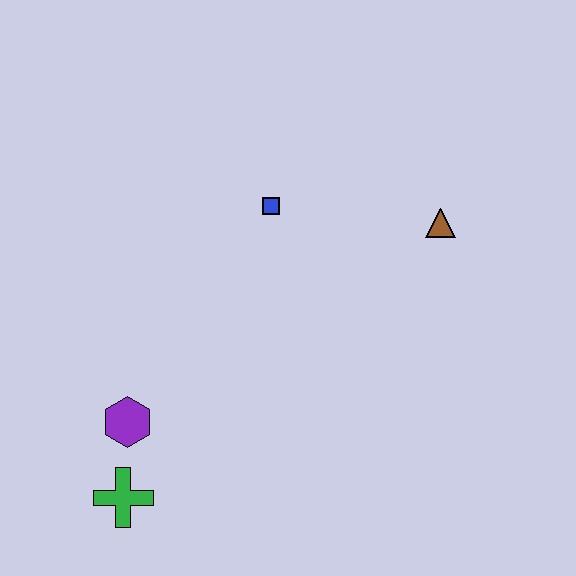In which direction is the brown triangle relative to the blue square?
The brown triangle is to the right of the blue square.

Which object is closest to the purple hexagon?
The green cross is closest to the purple hexagon.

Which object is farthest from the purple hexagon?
The brown triangle is farthest from the purple hexagon.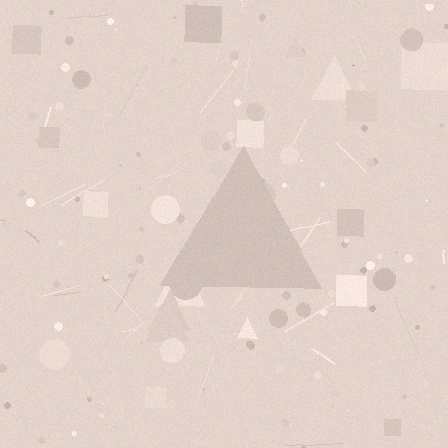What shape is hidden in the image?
A triangle is hidden in the image.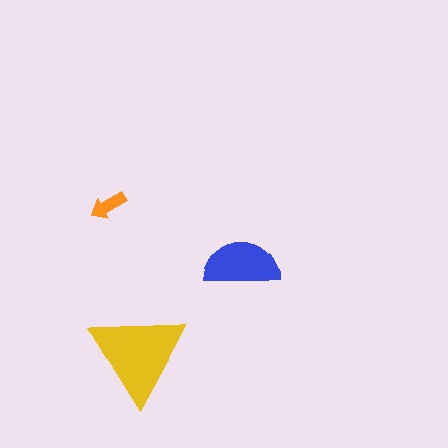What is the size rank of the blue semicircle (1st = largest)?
2nd.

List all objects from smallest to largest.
The orange arrow, the blue semicircle, the yellow triangle.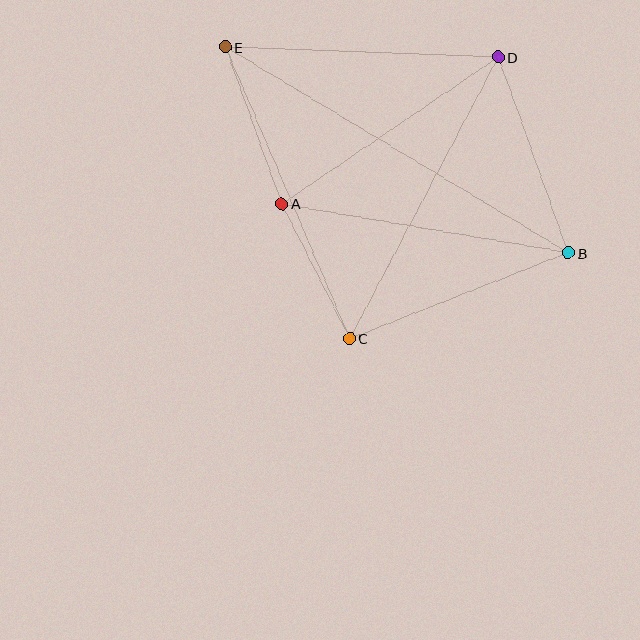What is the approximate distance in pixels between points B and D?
The distance between B and D is approximately 207 pixels.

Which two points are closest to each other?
Points A and C are closest to each other.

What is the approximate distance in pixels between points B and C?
The distance between B and C is approximately 235 pixels.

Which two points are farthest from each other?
Points B and E are farthest from each other.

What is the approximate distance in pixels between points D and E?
The distance between D and E is approximately 273 pixels.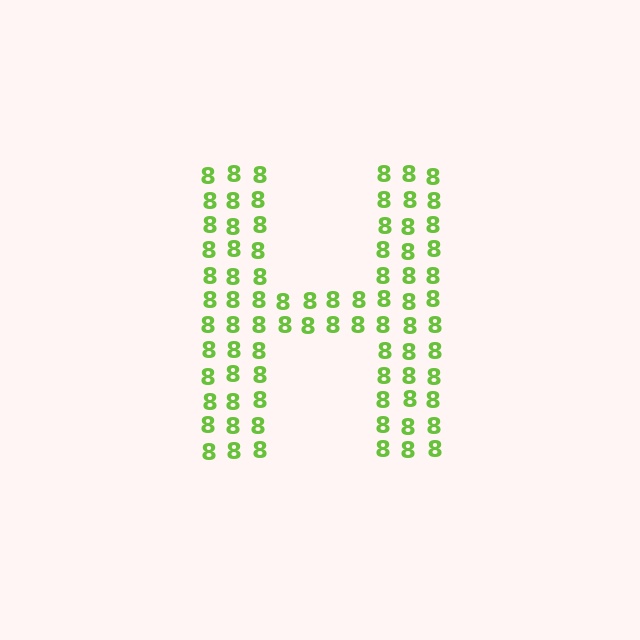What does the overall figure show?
The overall figure shows the letter H.